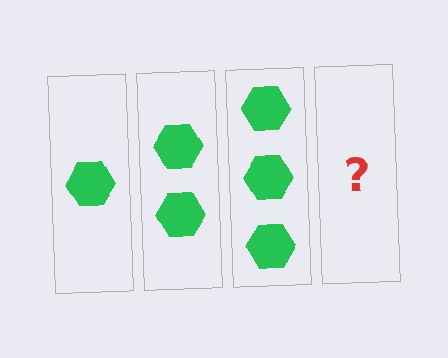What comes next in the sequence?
The next element should be 4 hexagons.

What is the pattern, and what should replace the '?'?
The pattern is that each step adds one more hexagon. The '?' should be 4 hexagons.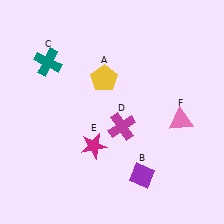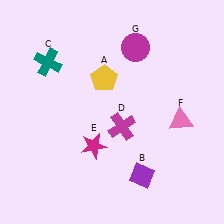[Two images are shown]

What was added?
A magenta circle (G) was added in Image 2.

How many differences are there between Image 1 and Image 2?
There is 1 difference between the two images.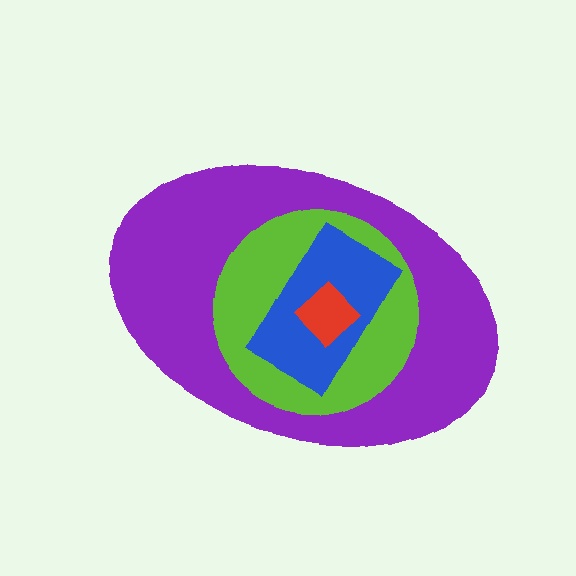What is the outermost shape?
The purple ellipse.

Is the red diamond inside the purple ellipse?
Yes.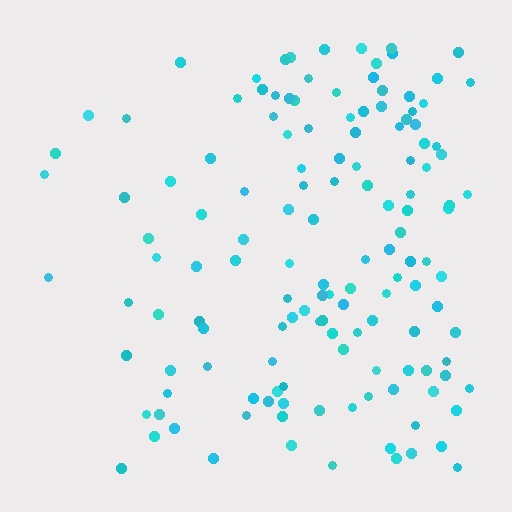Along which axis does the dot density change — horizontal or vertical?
Horizontal.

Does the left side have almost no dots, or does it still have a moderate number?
Still a moderate number, just noticeably fewer than the right.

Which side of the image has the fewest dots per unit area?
The left.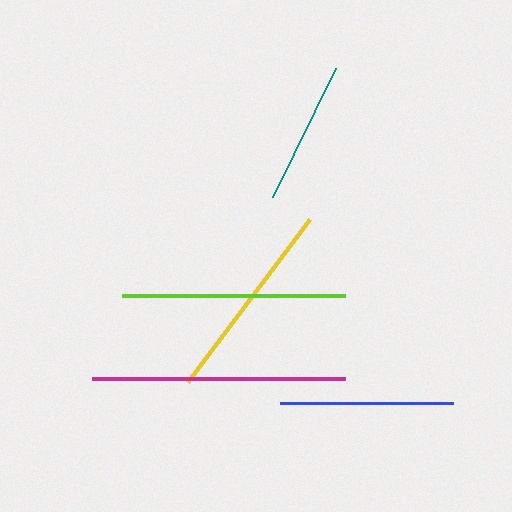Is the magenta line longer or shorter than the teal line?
The magenta line is longer than the teal line.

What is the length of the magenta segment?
The magenta segment is approximately 253 pixels long.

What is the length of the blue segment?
The blue segment is approximately 173 pixels long.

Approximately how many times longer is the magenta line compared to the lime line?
The magenta line is approximately 1.1 times the length of the lime line.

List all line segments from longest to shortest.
From longest to shortest: magenta, lime, yellow, blue, teal.